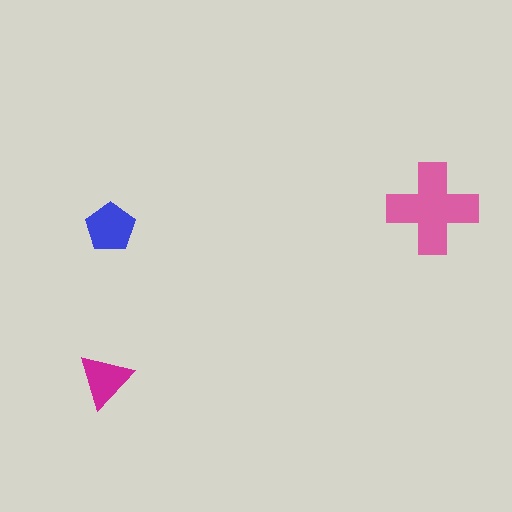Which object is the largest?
The pink cross.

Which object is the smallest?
The magenta triangle.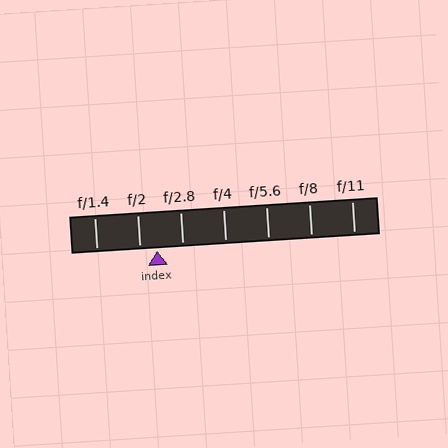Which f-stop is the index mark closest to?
The index mark is closest to f/2.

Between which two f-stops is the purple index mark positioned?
The index mark is between f/2 and f/2.8.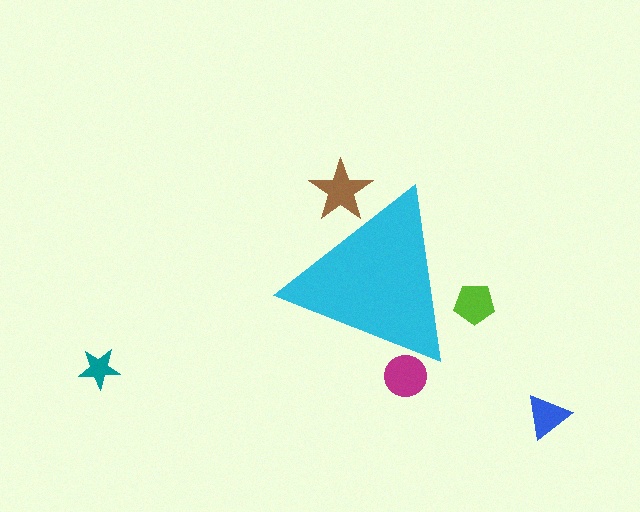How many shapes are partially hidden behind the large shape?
3 shapes are partially hidden.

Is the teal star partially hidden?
No, the teal star is fully visible.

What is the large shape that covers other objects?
A cyan triangle.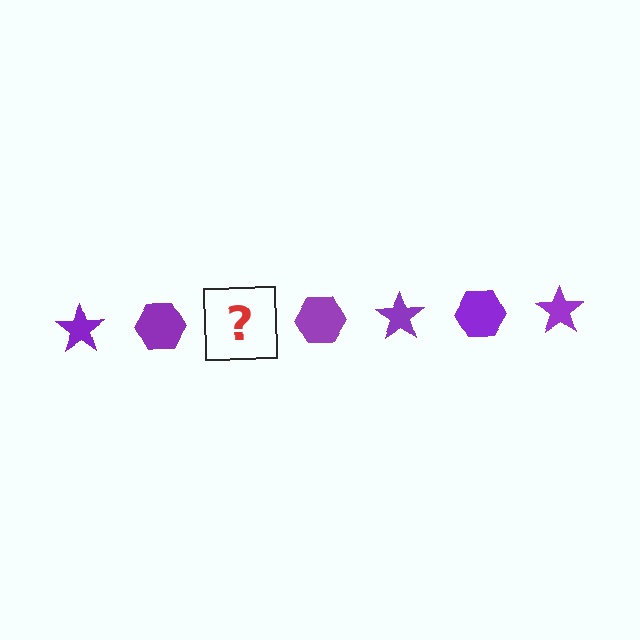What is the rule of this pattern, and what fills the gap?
The rule is that the pattern cycles through star, hexagon shapes in purple. The gap should be filled with a purple star.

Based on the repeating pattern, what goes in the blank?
The blank should be a purple star.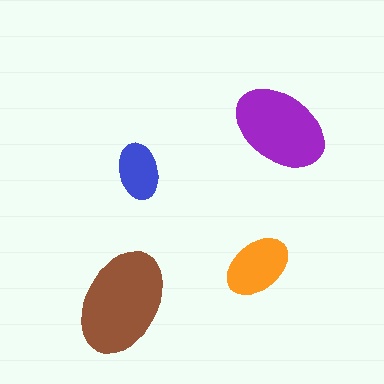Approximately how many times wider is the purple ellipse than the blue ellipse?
About 1.5 times wider.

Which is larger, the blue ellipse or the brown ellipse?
The brown one.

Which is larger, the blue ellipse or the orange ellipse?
The orange one.